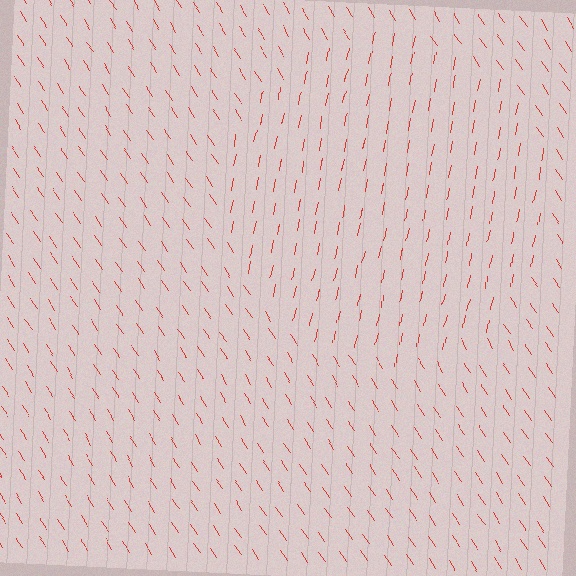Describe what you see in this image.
The image is filled with small red line segments. A circle region in the image has lines oriented differently from the surrounding lines, creating a visible texture boundary.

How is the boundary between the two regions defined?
The boundary is defined purely by a change in line orientation (approximately 45 degrees difference). All lines are the same color and thickness.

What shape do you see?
I see a circle.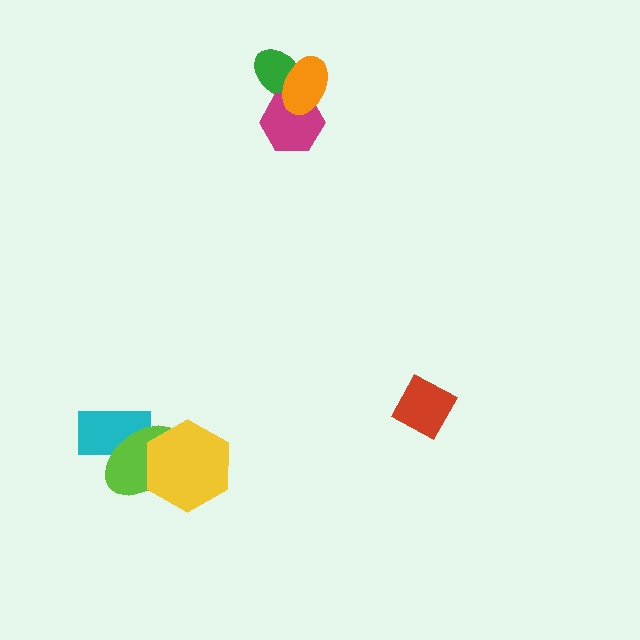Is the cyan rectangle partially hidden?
Yes, it is partially covered by another shape.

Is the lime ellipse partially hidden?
Yes, it is partially covered by another shape.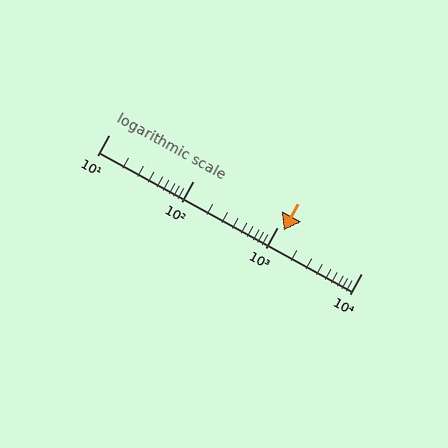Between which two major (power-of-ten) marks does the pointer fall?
The pointer is between 1000 and 10000.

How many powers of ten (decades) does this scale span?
The scale spans 3 decades, from 10 to 10000.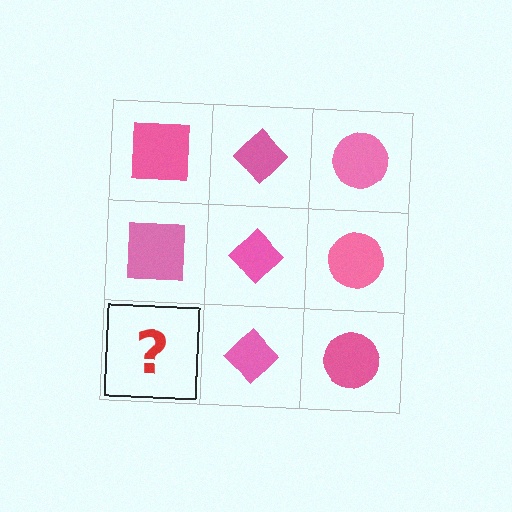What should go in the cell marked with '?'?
The missing cell should contain a pink square.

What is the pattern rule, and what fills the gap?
The rule is that each column has a consistent shape. The gap should be filled with a pink square.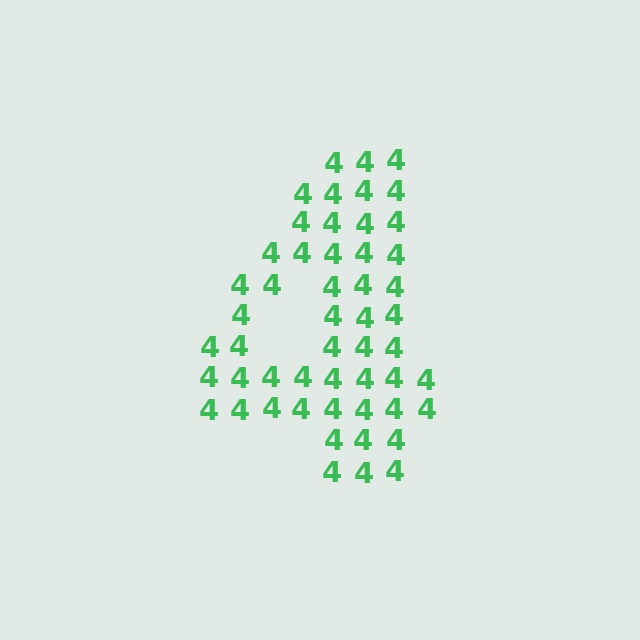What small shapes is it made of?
It is made of small digit 4's.